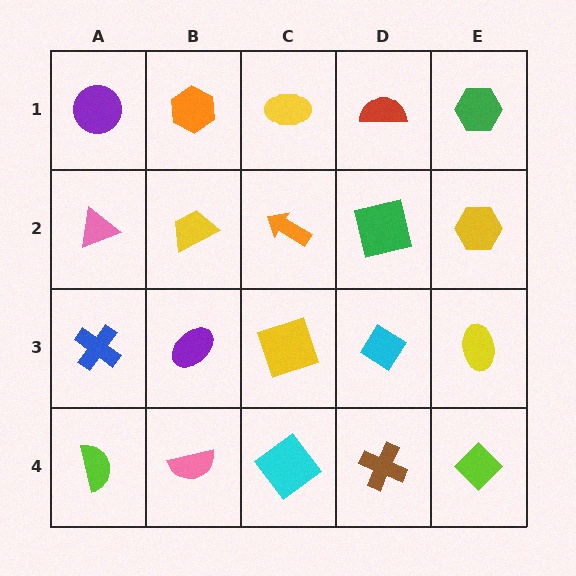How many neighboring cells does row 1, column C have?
3.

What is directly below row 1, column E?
A yellow hexagon.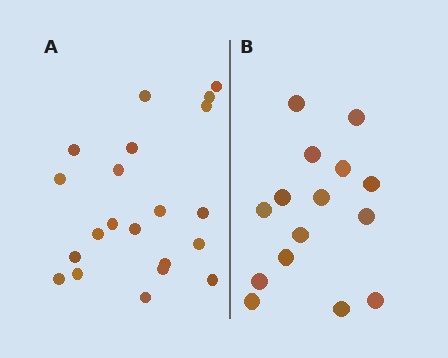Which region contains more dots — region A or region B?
Region A (the left region) has more dots.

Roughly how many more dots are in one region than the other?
Region A has about 6 more dots than region B.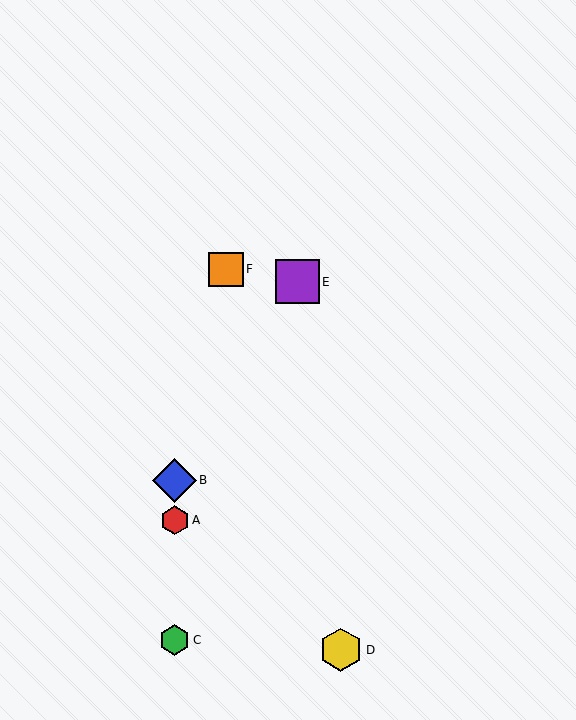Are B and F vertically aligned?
No, B is at x≈175 and F is at x≈226.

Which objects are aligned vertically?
Objects A, B, C are aligned vertically.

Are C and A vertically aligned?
Yes, both are at x≈175.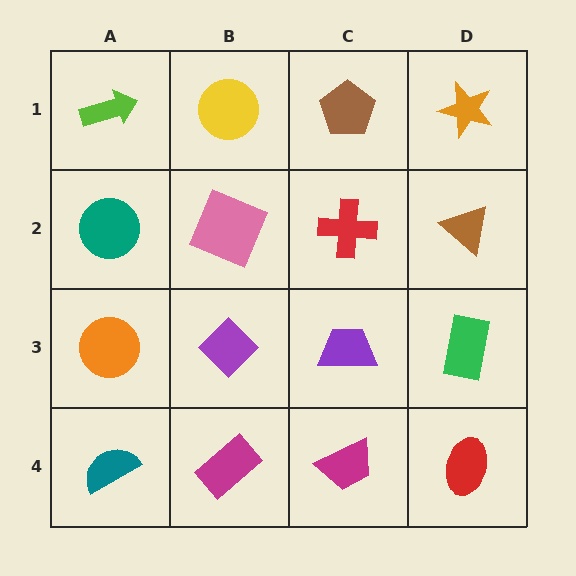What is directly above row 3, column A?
A teal circle.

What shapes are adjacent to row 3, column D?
A brown triangle (row 2, column D), a red ellipse (row 4, column D), a purple trapezoid (row 3, column C).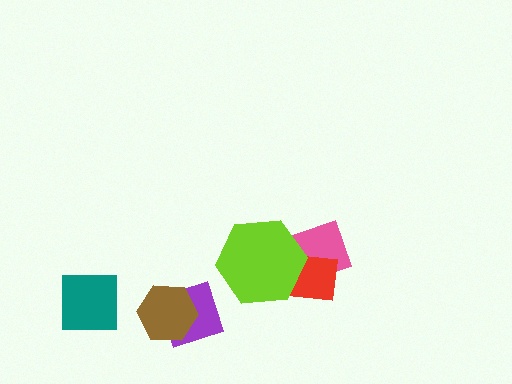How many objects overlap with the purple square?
1 object overlaps with the purple square.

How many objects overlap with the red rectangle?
2 objects overlap with the red rectangle.